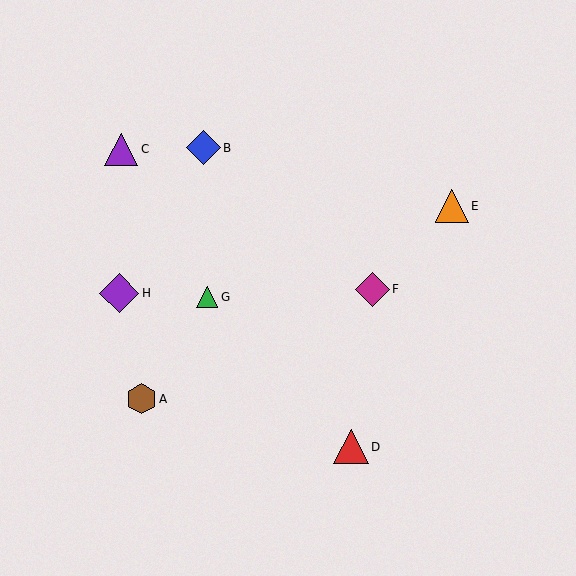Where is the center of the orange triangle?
The center of the orange triangle is at (452, 206).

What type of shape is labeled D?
Shape D is a red triangle.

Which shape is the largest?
The purple diamond (labeled H) is the largest.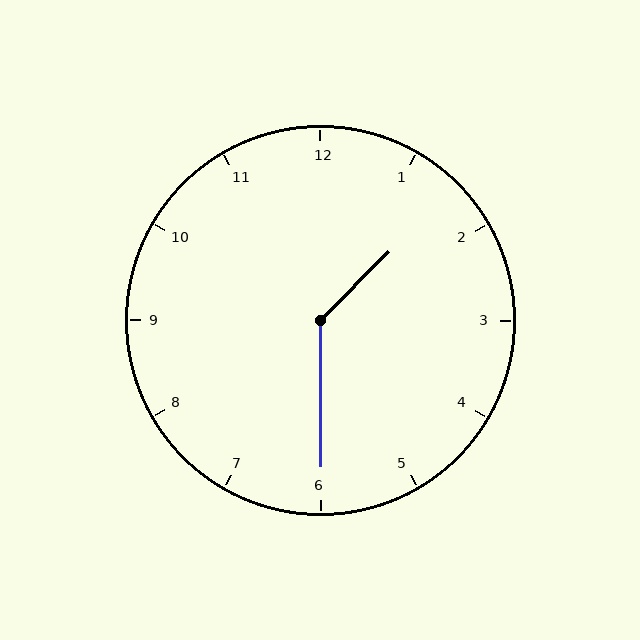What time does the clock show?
1:30.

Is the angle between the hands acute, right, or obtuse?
It is obtuse.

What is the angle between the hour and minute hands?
Approximately 135 degrees.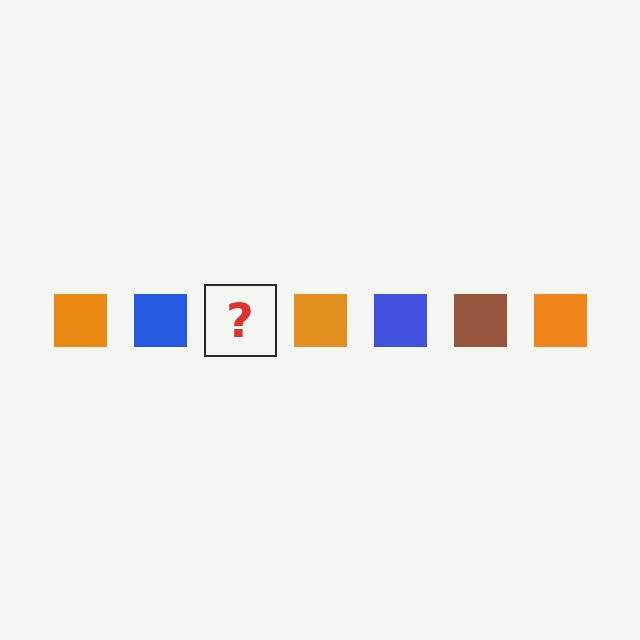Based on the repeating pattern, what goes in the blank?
The blank should be a brown square.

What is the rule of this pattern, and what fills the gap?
The rule is that the pattern cycles through orange, blue, brown squares. The gap should be filled with a brown square.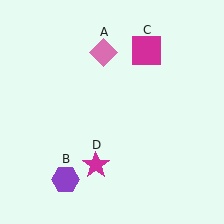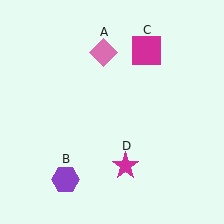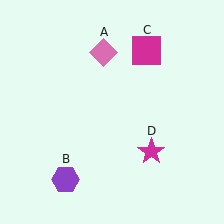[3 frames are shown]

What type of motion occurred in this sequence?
The magenta star (object D) rotated counterclockwise around the center of the scene.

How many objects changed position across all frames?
1 object changed position: magenta star (object D).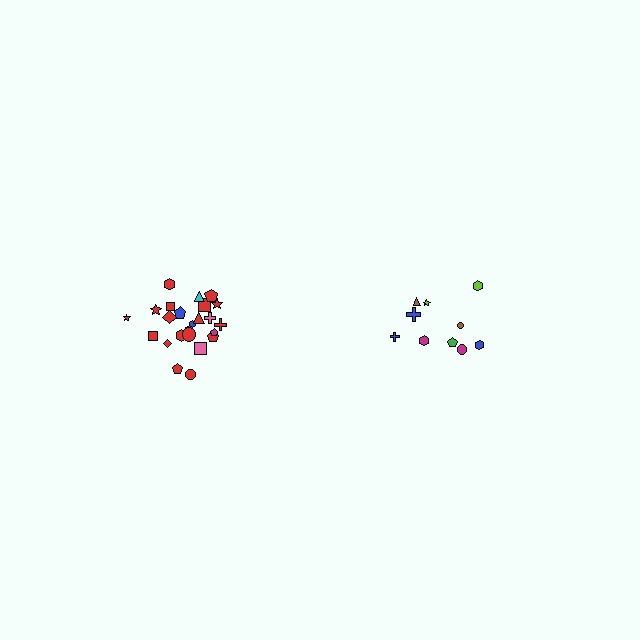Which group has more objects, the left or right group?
The left group.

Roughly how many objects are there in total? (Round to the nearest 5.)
Roughly 35 objects in total.